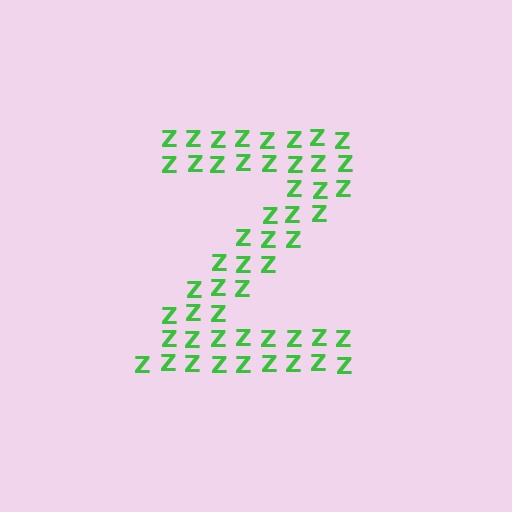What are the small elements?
The small elements are letter Z's.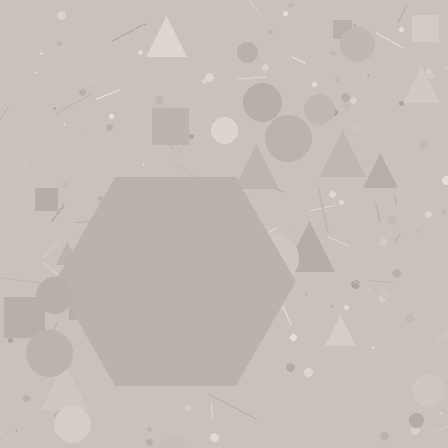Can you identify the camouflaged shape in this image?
The camouflaged shape is a hexagon.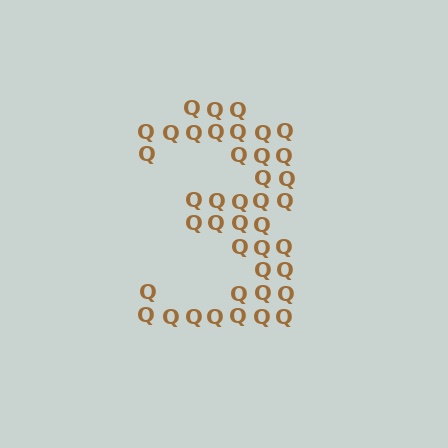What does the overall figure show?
The overall figure shows the digit 3.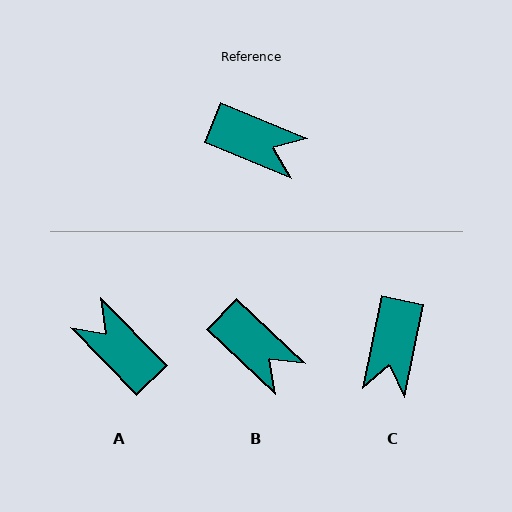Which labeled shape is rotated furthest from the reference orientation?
A, about 156 degrees away.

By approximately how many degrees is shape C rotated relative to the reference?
Approximately 79 degrees clockwise.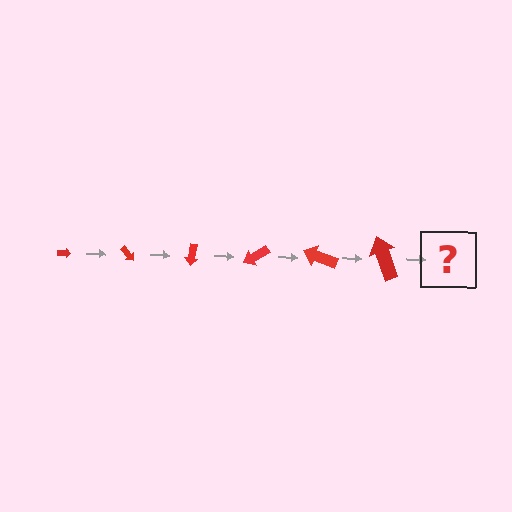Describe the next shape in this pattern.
It should be an arrow, larger than the previous one and rotated 300 degrees from the start.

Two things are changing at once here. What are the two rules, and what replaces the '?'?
The two rules are that the arrow grows larger each step and it rotates 50 degrees each step. The '?' should be an arrow, larger than the previous one and rotated 300 degrees from the start.